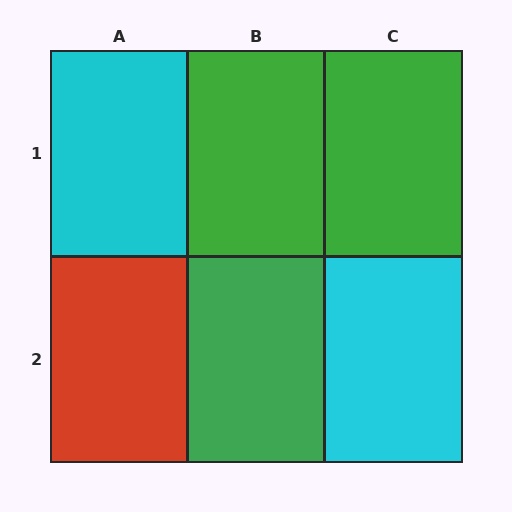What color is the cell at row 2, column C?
Cyan.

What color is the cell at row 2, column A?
Red.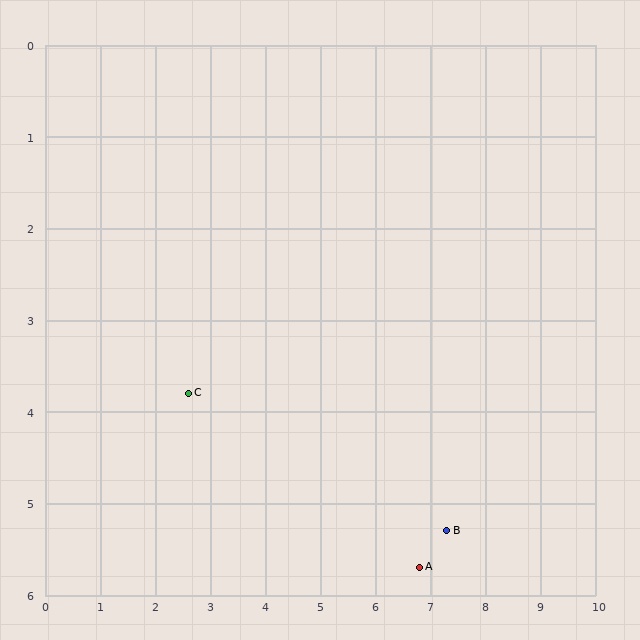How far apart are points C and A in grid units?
Points C and A are about 4.6 grid units apart.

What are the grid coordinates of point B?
Point B is at approximately (7.3, 5.3).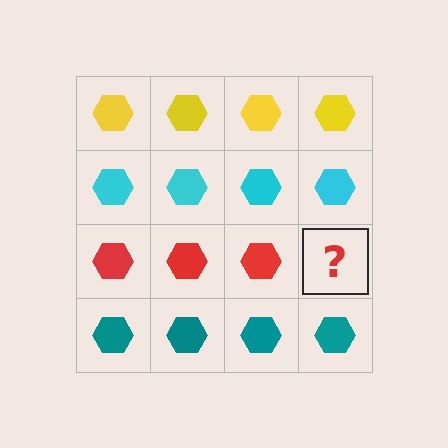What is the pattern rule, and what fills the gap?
The rule is that each row has a consistent color. The gap should be filled with a red hexagon.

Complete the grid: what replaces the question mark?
The question mark should be replaced with a red hexagon.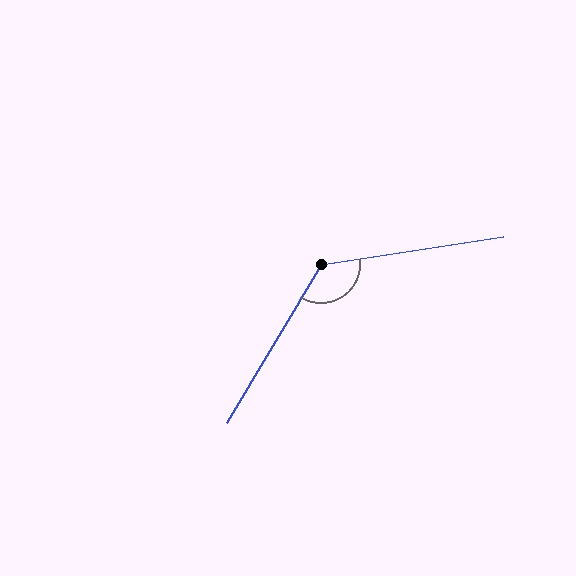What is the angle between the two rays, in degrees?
Approximately 130 degrees.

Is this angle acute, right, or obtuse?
It is obtuse.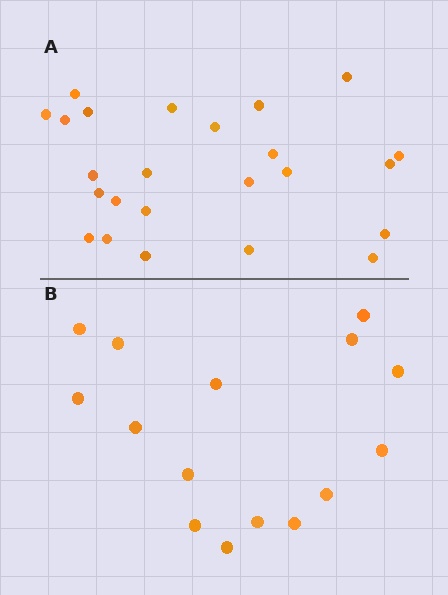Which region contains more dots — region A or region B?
Region A (the top region) has more dots.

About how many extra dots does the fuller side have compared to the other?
Region A has roughly 8 or so more dots than region B.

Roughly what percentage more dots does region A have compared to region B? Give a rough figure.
About 60% more.